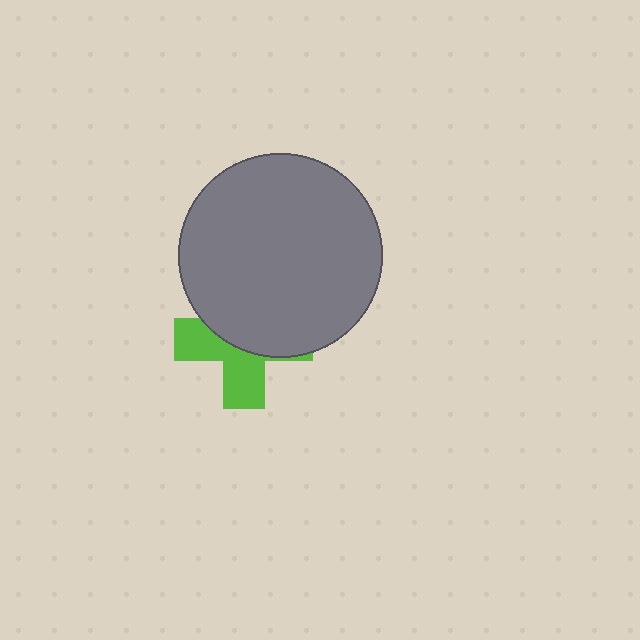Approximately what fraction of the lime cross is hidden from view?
Roughly 55% of the lime cross is hidden behind the gray circle.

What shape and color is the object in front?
The object in front is a gray circle.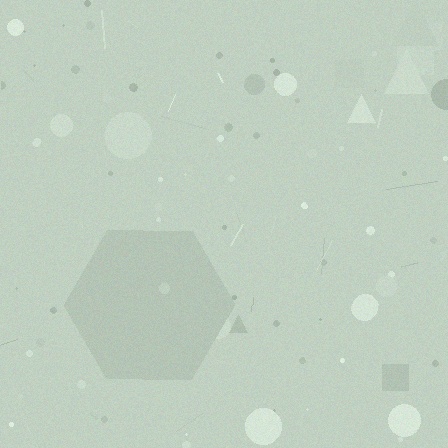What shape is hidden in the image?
A hexagon is hidden in the image.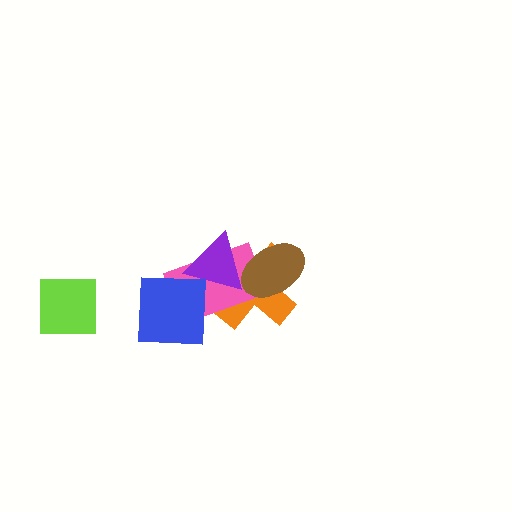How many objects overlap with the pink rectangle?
4 objects overlap with the pink rectangle.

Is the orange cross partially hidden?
Yes, it is partially covered by another shape.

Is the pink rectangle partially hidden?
Yes, it is partially covered by another shape.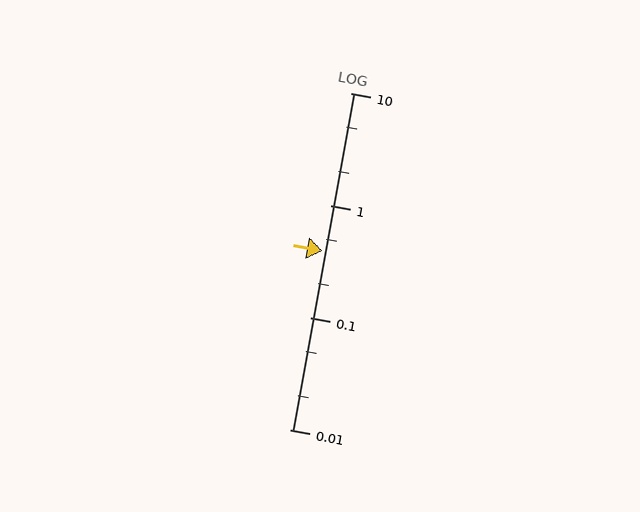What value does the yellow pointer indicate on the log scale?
The pointer indicates approximately 0.39.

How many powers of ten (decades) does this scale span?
The scale spans 3 decades, from 0.01 to 10.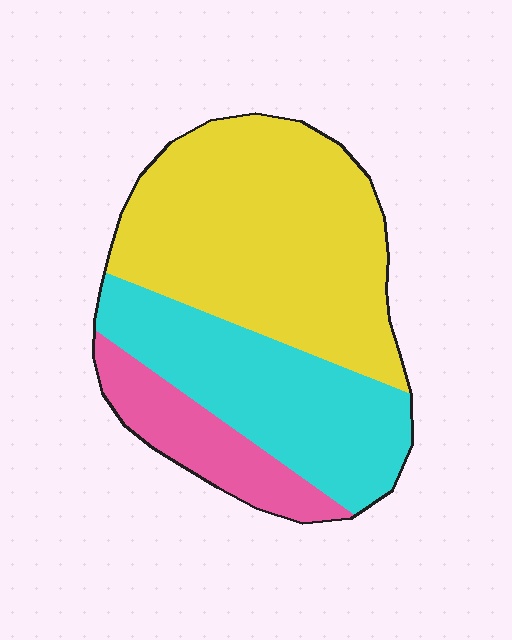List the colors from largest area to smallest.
From largest to smallest: yellow, cyan, pink.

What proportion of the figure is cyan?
Cyan covers around 35% of the figure.